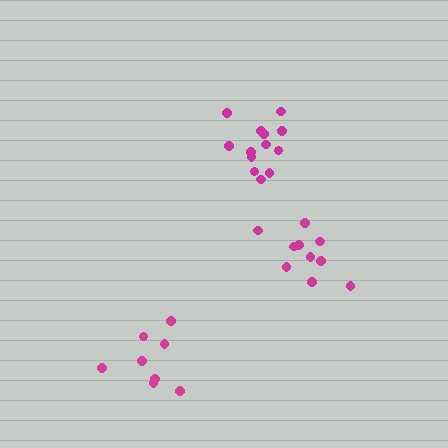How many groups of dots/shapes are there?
There are 3 groups.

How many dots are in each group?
Group 1: 13 dots, Group 2: 10 dots, Group 3: 8 dots (31 total).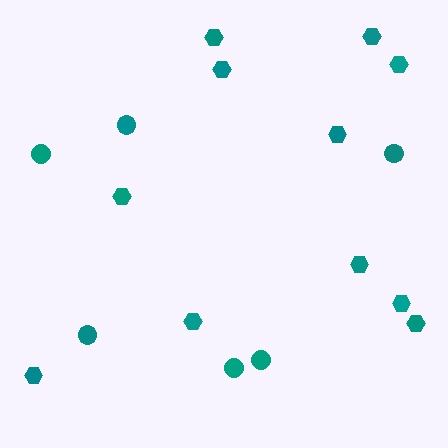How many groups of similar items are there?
There are 2 groups: one group of hexagons (11) and one group of circles (6).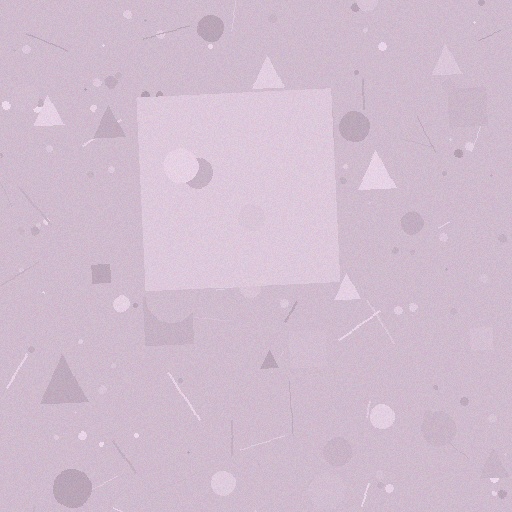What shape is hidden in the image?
A square is hidden in the image.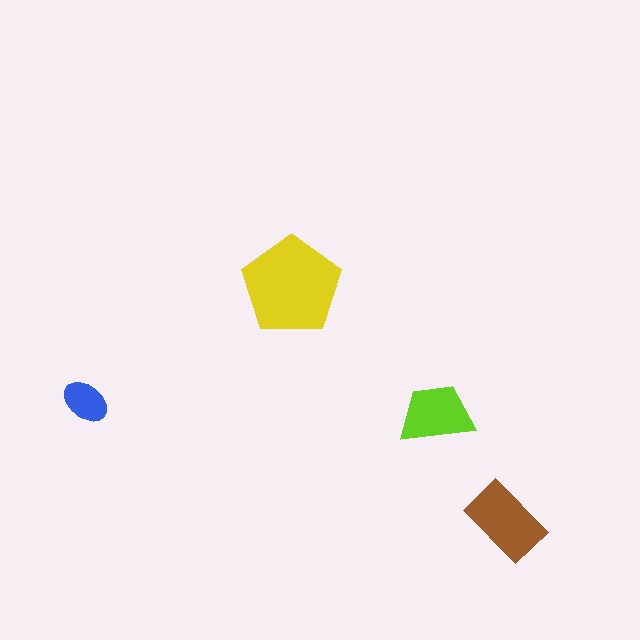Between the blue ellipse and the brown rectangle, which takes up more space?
The brown rectangle.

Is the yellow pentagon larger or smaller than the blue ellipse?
Larger.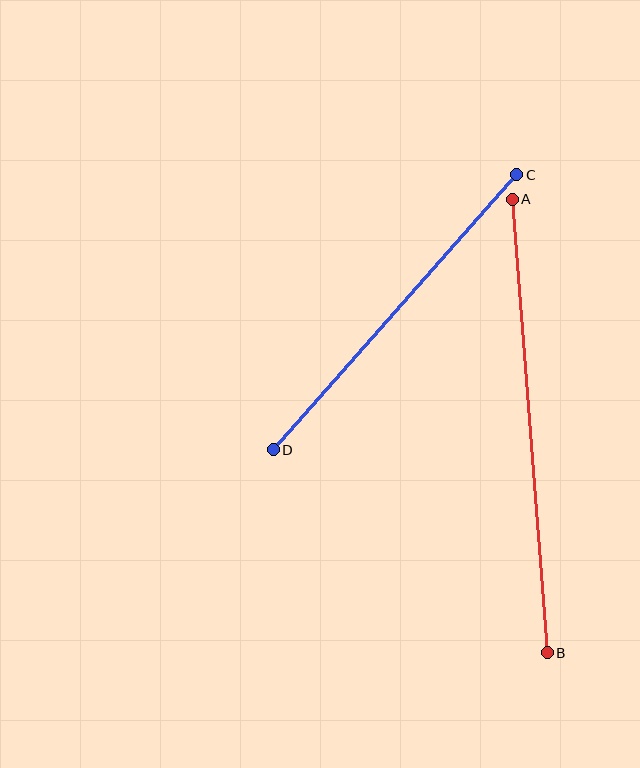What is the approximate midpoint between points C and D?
The midpoint is at approximately (395, 312) pixels.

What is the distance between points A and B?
The distance is approximately 455 pixels.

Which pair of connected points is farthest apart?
Points A and B are farthest apart.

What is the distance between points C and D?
The distance is approximately 368 pixels.